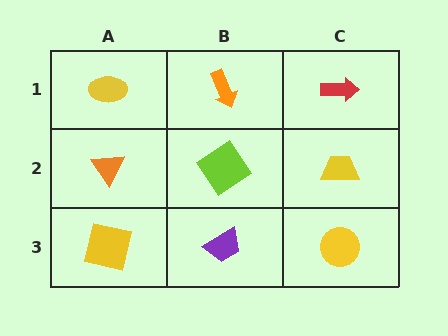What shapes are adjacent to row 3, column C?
A yellow trapezoid (row 2, column C), a purple trapezoid (row 3, column B).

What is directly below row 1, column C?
A yellow trapezoid.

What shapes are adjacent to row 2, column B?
An orange arrow (row 1, column B), a purple trapezoid (row 3, column B), an orange triangle (row 2, column A), a yellow trapezoid (row 2, column C).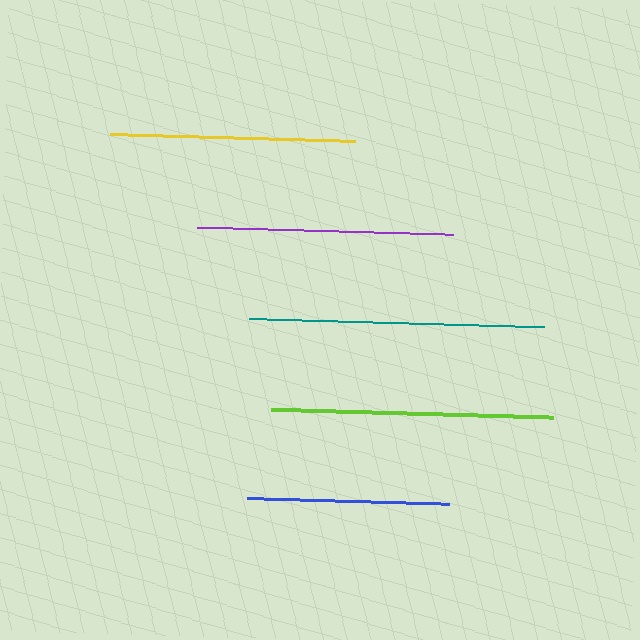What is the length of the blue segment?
The blue segment is approximately 202 pixels long.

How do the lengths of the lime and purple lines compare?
The lime and purple lines are approximately the same length.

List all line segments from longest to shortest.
From longest to shortest: teal, lime, purple, yellow, blue.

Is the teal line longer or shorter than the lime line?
The teal line is longer than the lime line.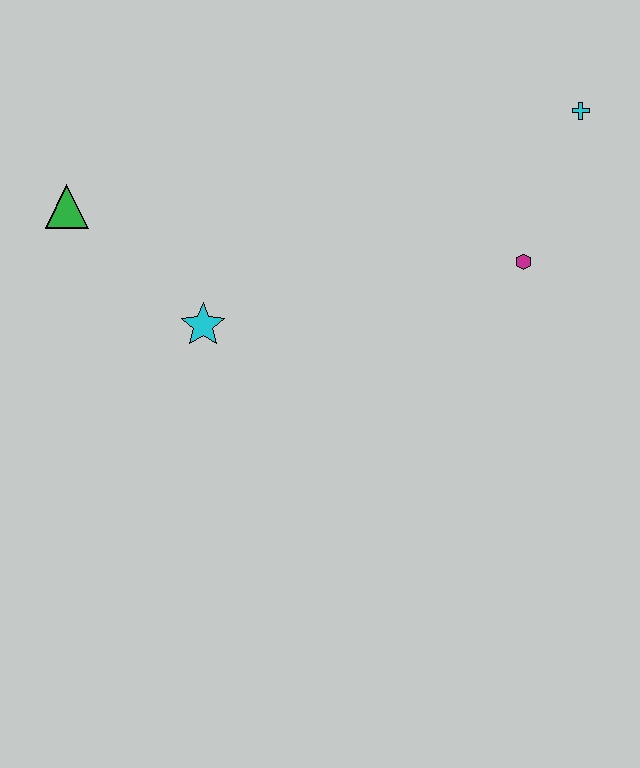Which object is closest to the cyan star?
The green triangle is closest to the cyan star.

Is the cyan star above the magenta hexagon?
No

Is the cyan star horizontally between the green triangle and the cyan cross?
Yes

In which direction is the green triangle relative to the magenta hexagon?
The green triangle is to the left of the magenta hexagon.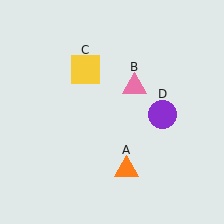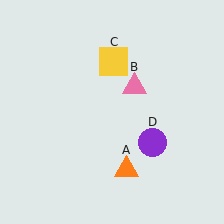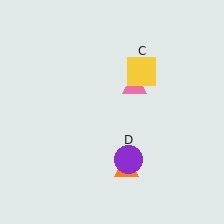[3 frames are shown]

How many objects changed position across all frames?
2 objects changed position: yellow square (object C), purple circle (object D).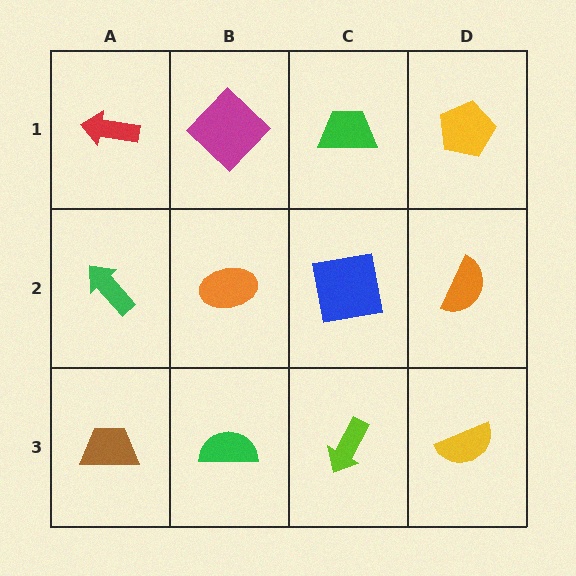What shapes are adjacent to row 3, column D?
An orange semicircle (row 2, column D), a lime arrow (row 3, column C).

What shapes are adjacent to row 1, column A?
A green arrow (row 2, column A), a magenta diamond (row 1, column B).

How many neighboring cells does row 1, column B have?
3.